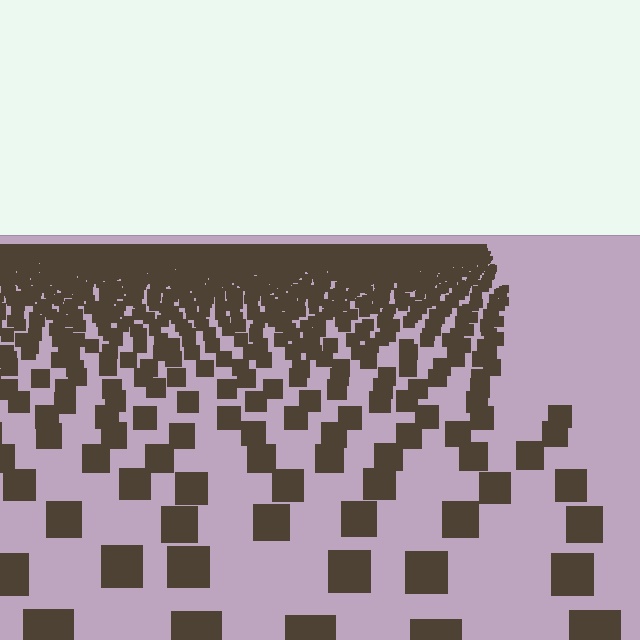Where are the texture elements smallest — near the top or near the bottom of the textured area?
Near the top.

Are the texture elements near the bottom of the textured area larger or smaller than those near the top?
Larger. Near the bottom, elements are closer to the viewer and appear at a bigger on-screen size.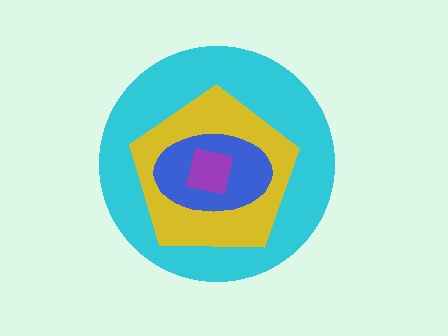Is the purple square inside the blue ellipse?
Yes.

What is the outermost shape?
The cyan circle.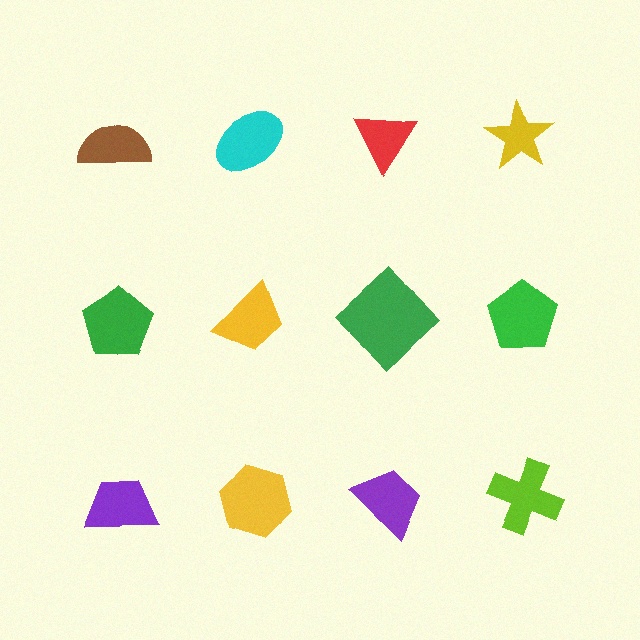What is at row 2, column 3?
A green diamond.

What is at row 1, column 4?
A yellow star.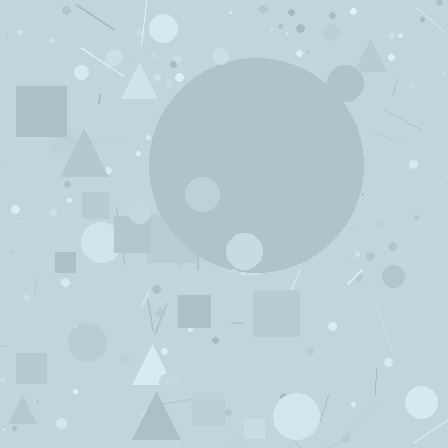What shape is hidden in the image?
A circle is hidden in the image.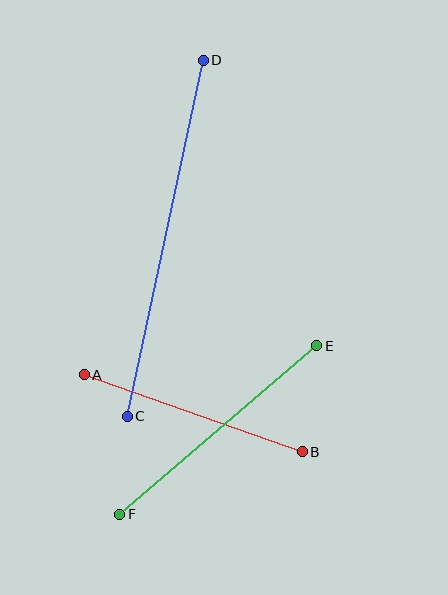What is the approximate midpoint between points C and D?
The midpoint is at approximately (165, 238) pixels.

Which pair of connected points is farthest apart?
Points C and D are farthest apart.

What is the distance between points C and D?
The distance is approximately 364 pixels.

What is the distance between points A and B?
The distance is approximately 231 pixels.